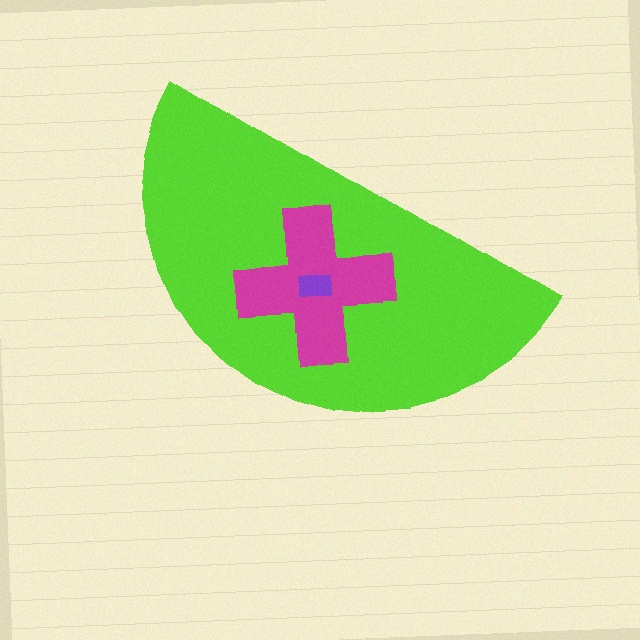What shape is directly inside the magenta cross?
The purple rectangle.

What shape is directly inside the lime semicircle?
The magenta cross.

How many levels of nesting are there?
3.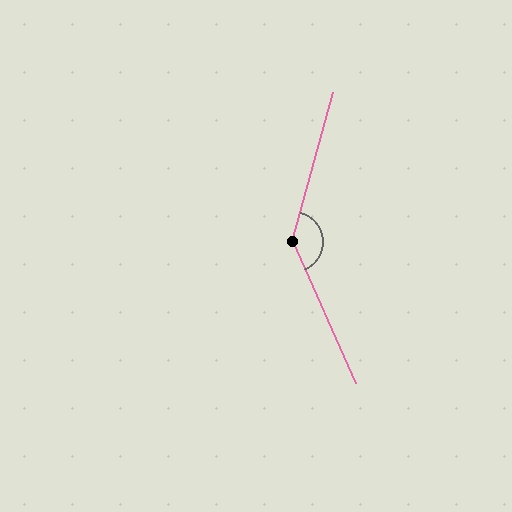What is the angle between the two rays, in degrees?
Approximately 141 degrees.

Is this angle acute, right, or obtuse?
It is obtuse.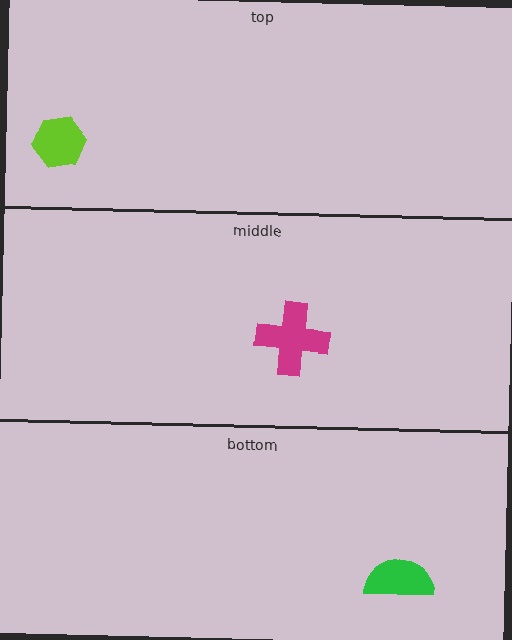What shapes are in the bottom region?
The green semicircle.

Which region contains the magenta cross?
The middle region.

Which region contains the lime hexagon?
The top region.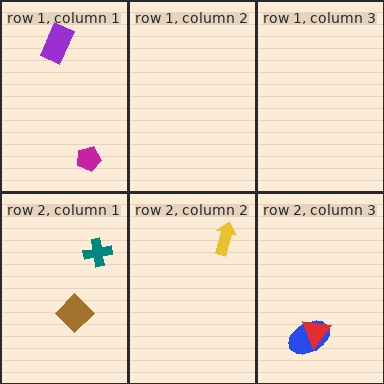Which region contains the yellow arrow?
The row 2, column 2 region.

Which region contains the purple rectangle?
The row 1, column 1 region.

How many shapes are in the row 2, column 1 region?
2.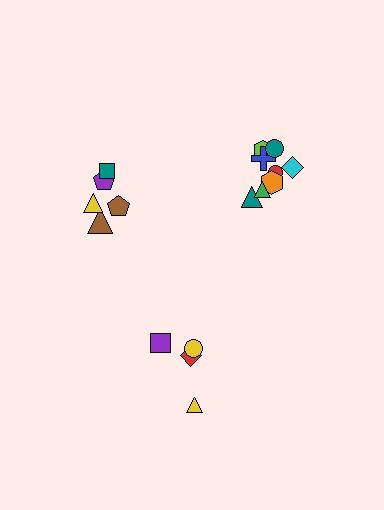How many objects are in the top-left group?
There are 5 objects.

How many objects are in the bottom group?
There are 4 objects.